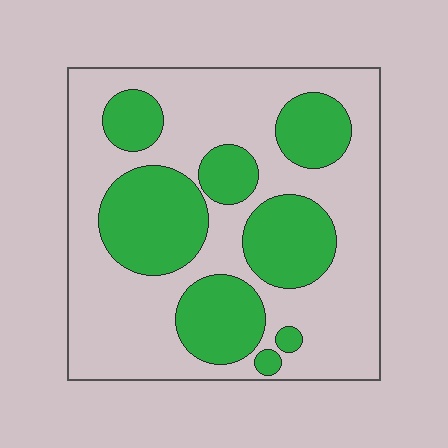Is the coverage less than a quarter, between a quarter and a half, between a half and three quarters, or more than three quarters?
Between a quarter and a half.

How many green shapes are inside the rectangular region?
8.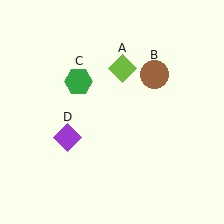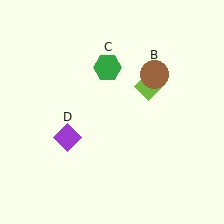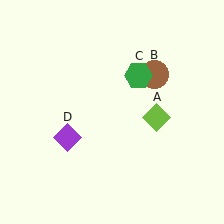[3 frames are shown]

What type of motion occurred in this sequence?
The lime diamond (object A), green hexagon (object C) rotated clockwise around the center of the scene.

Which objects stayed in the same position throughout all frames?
Brown circle (object B) and purple diamond (object D) remained stationary.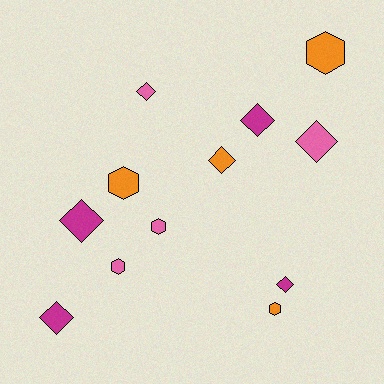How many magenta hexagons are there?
There are no magenta hexagons.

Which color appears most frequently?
Magenta, with 4 objects.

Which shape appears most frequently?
Diamond, with 7 objects.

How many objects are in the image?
There are 12 objects.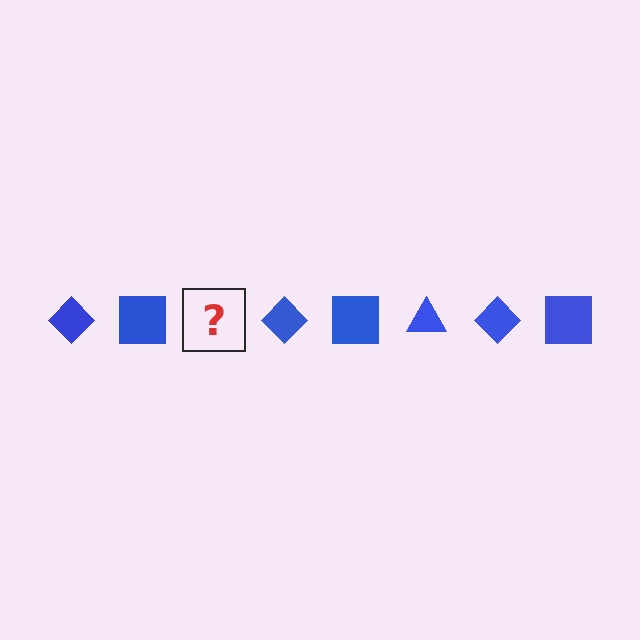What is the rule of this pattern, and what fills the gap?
The rule is that the pattern cycles through diamond, square, triangle shapes in blue. The gap should be filled with a blue triangle.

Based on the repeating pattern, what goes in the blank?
The blank should be a blue triangle.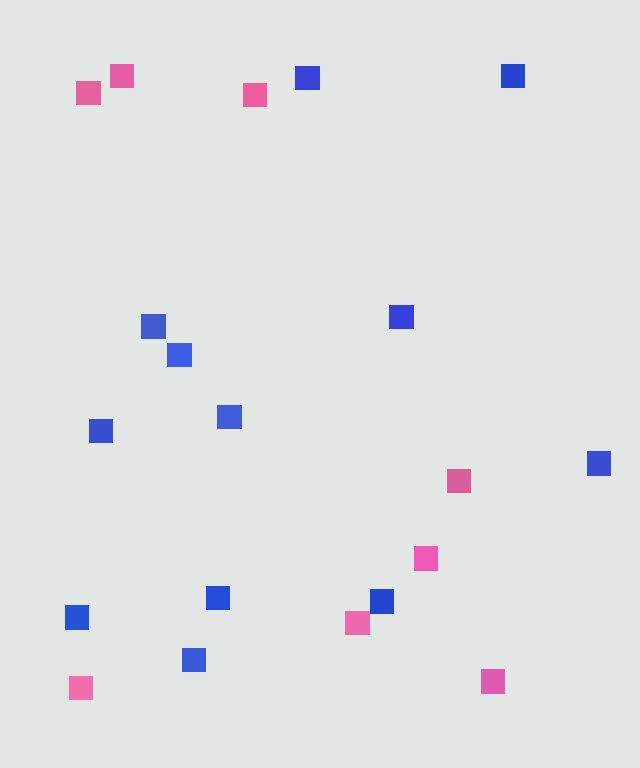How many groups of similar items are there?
There are 2 groups: one group of blue squares (12) and one group of pink squares (8).